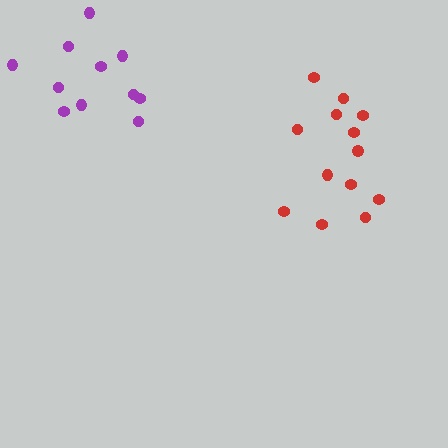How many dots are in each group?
Group 1: 11 dots, Group 2: 13 dots (24 total).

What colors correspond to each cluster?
The clusters are colored: purple, red.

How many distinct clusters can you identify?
There are 2 distinct clusters.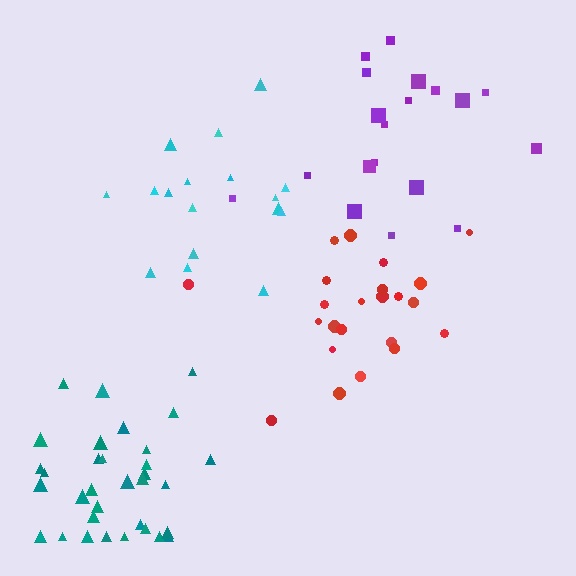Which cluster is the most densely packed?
Teal.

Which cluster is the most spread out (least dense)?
Purple.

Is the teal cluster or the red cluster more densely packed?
Teal.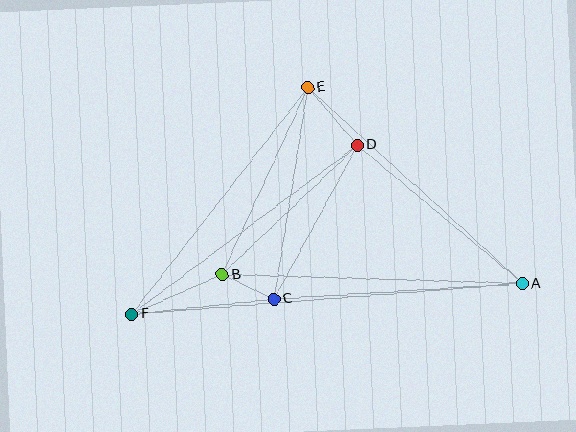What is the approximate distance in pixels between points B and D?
The distance between B and D is approximately 187 pixels.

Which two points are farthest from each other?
Points A and F are farthest from each other.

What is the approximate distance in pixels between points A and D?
The distance between A and D is approximately 216 pixels.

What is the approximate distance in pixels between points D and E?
The distance between D and E is approximately 76 pixels.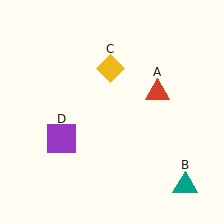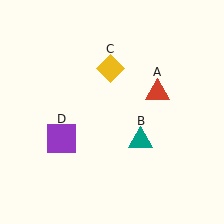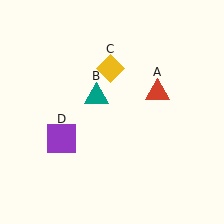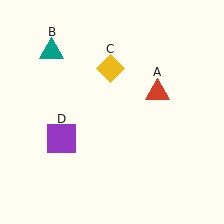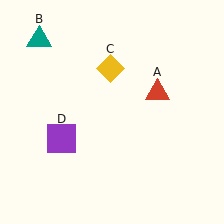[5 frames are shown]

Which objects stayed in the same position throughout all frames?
Red triangle (object A) and yellow diamond (object C) and purple square (object D) remained stationary.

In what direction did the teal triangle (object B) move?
The teal triangle (object B) moved up and to the left.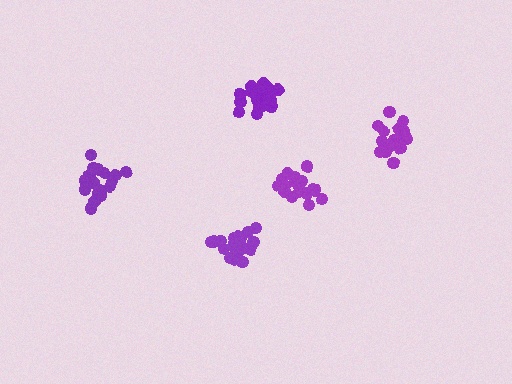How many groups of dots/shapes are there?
There are 5 groups.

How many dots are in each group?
Group 1: 20 dots, Group 2: 18 dots, Group 3: 19 dots, Group 4: 17 dots, Group 5: 20 dots (94 total).